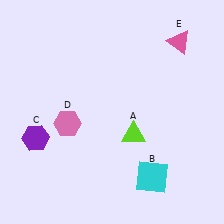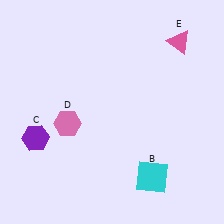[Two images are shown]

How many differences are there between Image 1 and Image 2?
There is 1 difference between the two images.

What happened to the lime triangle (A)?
The lime triangle (A) was removed in Image 2. It was in the bottom-right area of Image 1.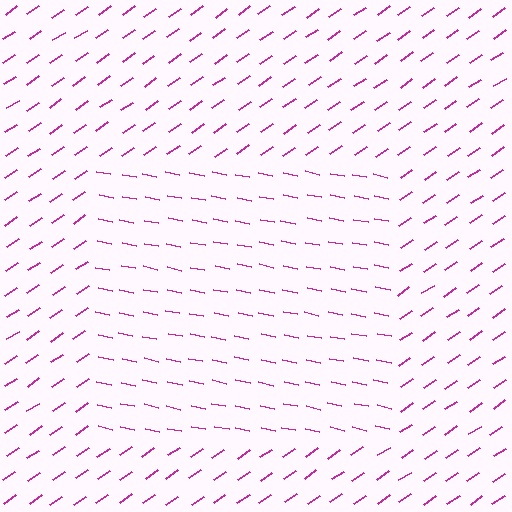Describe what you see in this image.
The image is filled with small magenta line segments. A rectangle region in the image has lines oriented differently from the surrounding lines, creating a visible texture boundary.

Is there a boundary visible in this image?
Yes, there is a texture boundary formed by a change in line orientation.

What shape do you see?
I see a rectangle.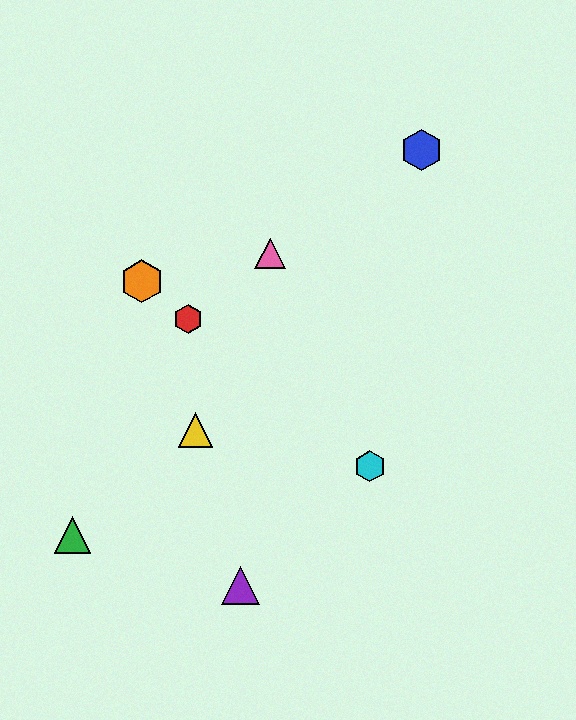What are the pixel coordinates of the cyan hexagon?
The cyan hexagon is at (370, 466).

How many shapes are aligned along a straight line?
3 shapes (the red hexagon, the orange hexagon, the cyan hexagon) are aligned along a straight line.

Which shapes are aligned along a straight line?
The red hexagon, the orange hexagon, the cyan hexagon are aligned along a straight line.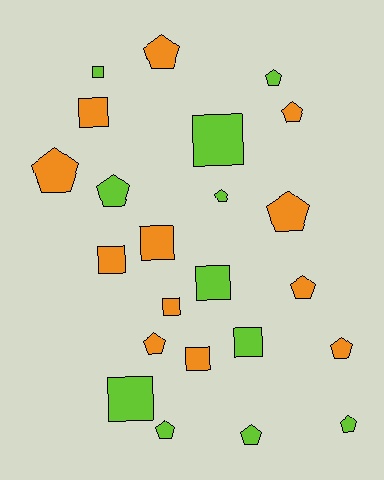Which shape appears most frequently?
Pentagon, with 13 objects.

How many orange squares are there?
There are 5 orange squares.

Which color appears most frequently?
Orange, with 12 objects.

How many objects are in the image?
There are 23 objects.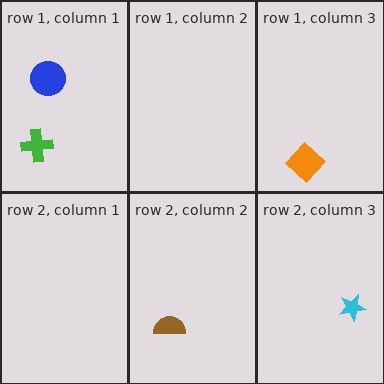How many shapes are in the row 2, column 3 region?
1.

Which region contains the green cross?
The row 1, column 1 region.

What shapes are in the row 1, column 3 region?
The orange diamond.